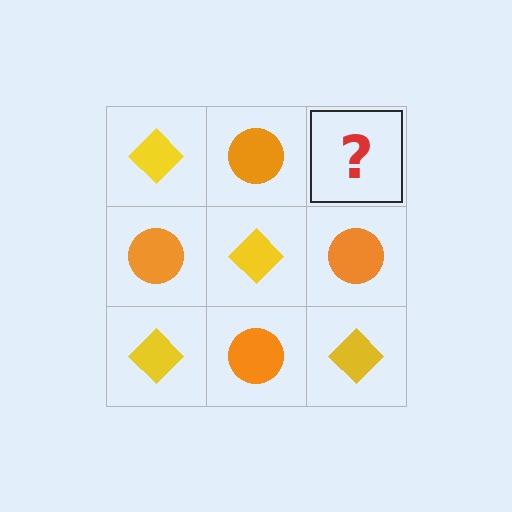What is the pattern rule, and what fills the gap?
The rule is that it alternates yellow diamond and orange circle in a checkerboard pattern. The gap should be filled with a yellow diamond.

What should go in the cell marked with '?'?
The missing cell should contain a yellow diamond.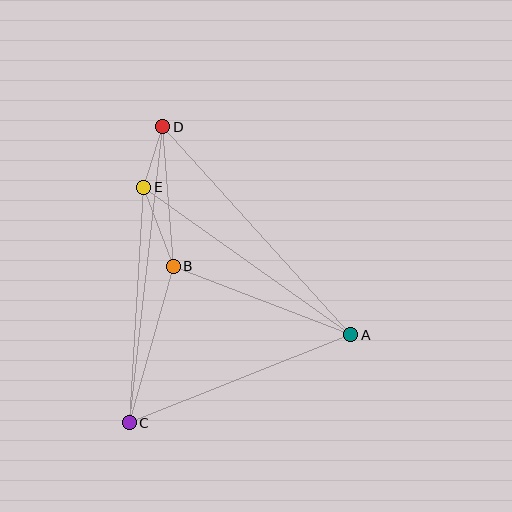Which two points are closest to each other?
Points D and E are closest to each other.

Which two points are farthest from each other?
Points C and D are farthest from each other.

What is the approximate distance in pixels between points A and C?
The distance between A and C is approximately 238 pixels.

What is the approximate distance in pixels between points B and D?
The distance between B and D is approximately 140 pixels.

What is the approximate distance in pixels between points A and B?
The distance between A and B is approximately 191 pixels.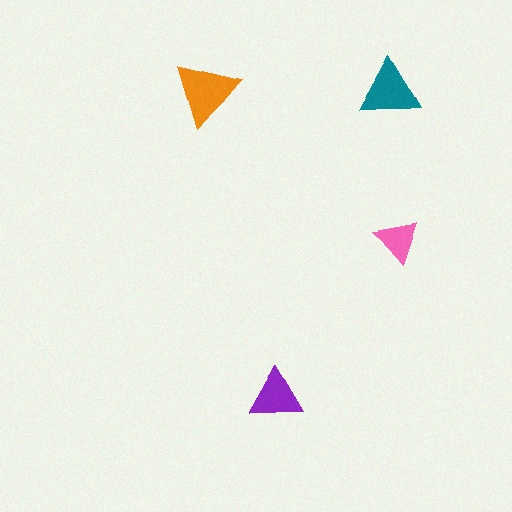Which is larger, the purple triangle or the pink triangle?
The purple one.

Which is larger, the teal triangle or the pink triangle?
The teal one.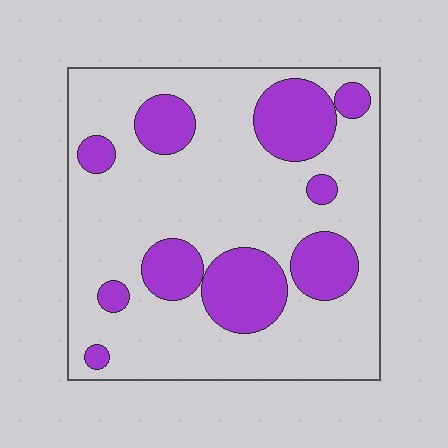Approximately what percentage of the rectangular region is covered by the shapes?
Approximately 25%.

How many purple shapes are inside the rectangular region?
10.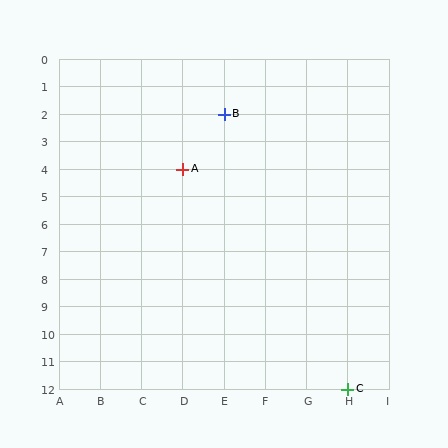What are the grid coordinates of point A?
Point A is at grid coordinates (D, 4).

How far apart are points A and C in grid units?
Points A and C are 4 columns and 8 rows apart (about 8.9 grid units diagonally).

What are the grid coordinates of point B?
Point B is at grid coordinates (E, 2).